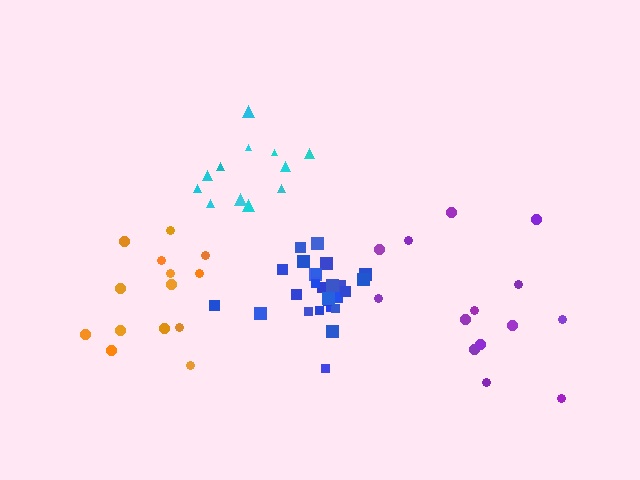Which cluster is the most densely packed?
Blue.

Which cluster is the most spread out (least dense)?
Purple.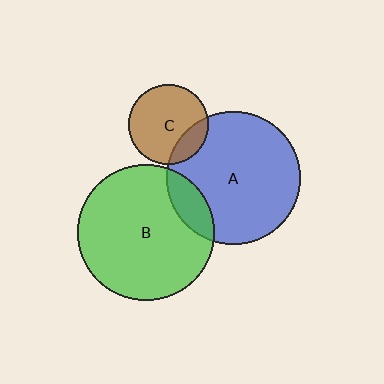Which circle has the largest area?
Circle B (green).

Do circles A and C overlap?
Yes.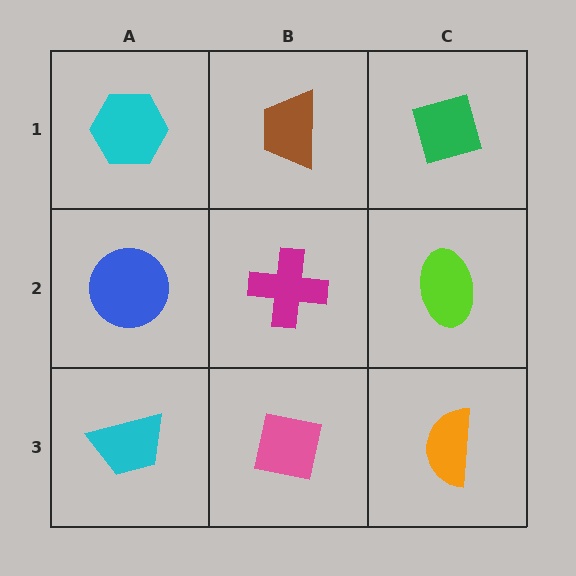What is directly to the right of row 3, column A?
A pink square.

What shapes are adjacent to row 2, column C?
A green diamond (row 1, column C), an orange semicircle (row 3, column C), a magenta cross (row 2, column B).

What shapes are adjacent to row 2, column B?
A brown trapezoid (row 1, column B), a pink square (row 3, column B), a blue circle (row 2, column A), a lime ellipse (row 2, column C).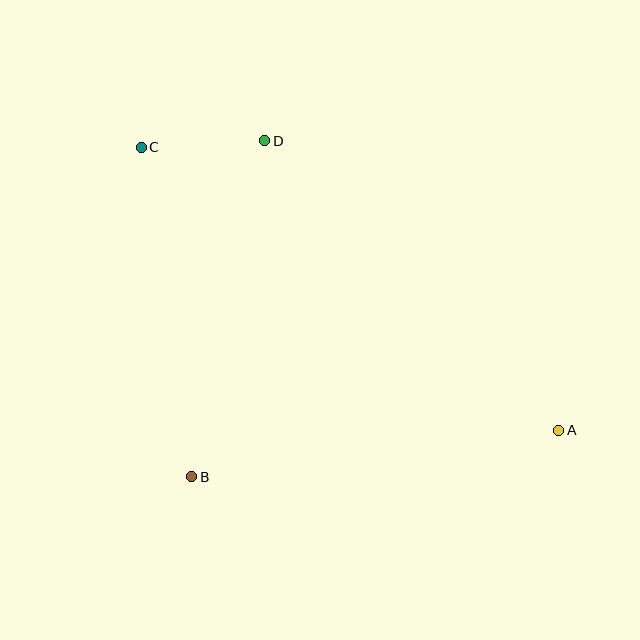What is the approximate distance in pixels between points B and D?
The distance between B and D is approximately 344 pixels.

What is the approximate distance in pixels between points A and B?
The distance between A and B is approximately 370 pixels.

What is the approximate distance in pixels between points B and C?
The distance between B and C is approximately 333 pixels.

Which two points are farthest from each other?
Points A and C are farthest from each other.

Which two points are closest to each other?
Points C and D are closest to each other.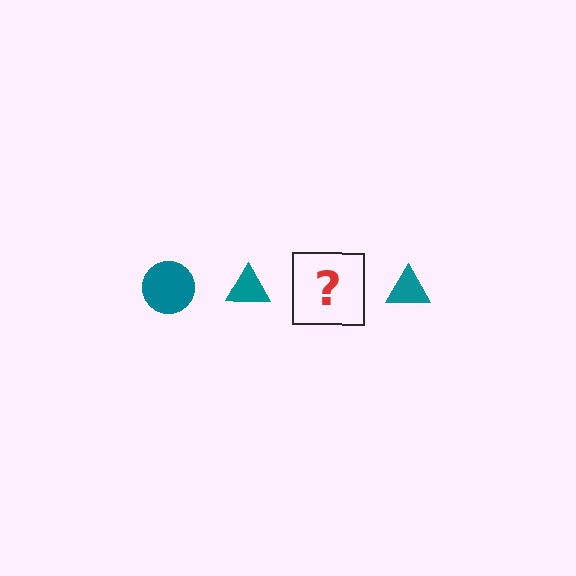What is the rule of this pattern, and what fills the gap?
The rule is that the pattern cycles through circle, triangle shapes in teal. The gap should be filled with a teal circle.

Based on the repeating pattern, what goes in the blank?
The blank should be a teal circle.